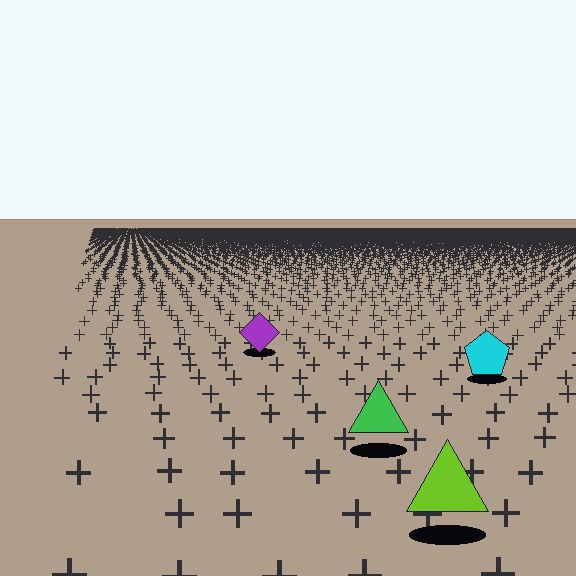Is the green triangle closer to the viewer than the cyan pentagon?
Yes. The green triangle is closer — you can tell from the texture gradient: the ground texture is coarser near it.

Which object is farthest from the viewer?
The purple diamond is farthest from the viewer. It appears smaller and the ground texture around it is denser.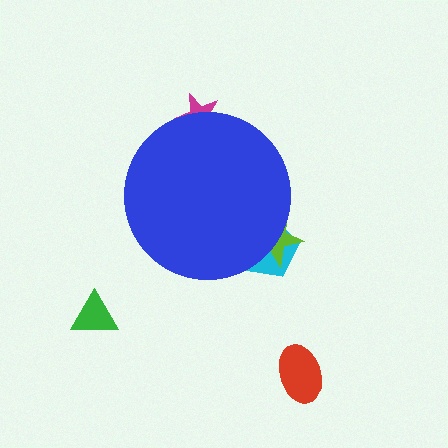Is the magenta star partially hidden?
Yes, the magenta star is partially hidden behind the blue circle.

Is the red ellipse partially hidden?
No, the red ellipse is fully visible.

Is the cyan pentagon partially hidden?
Yes, the cyan pentagon is partially hidden behind the blue circle.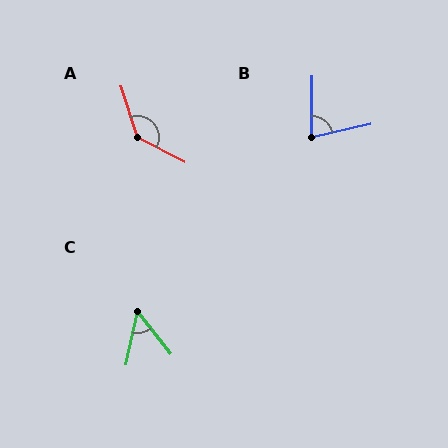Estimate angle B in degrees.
Approximately 76 degrees.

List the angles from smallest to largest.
C (51°), B (76°), A (135°).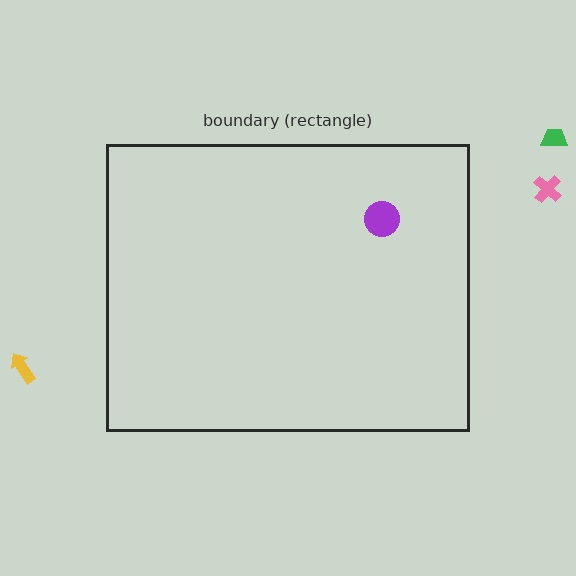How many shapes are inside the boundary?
1 inside, 3 outside.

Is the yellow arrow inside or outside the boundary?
Outside.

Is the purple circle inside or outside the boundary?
Inside.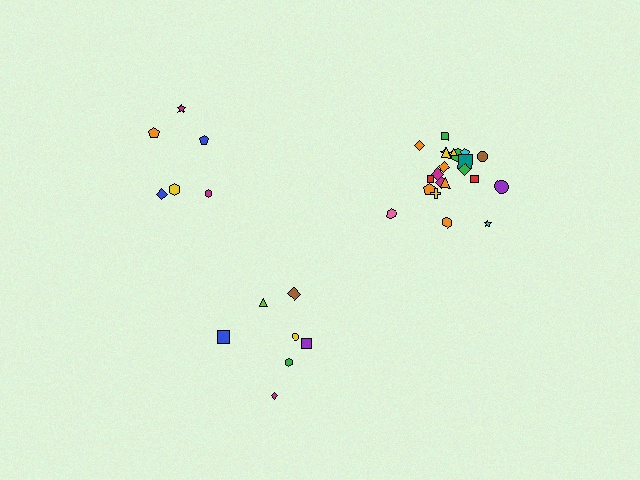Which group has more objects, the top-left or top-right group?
The top-right group.